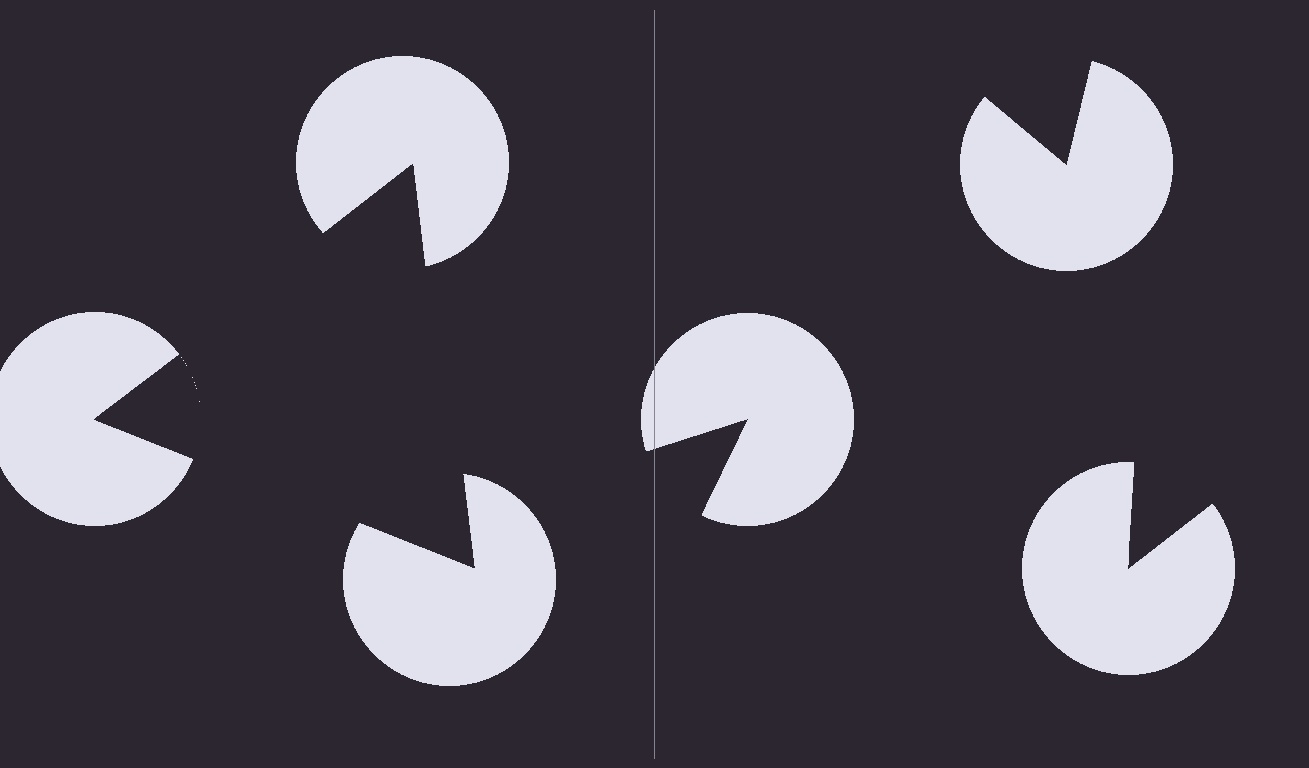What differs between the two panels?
The pac-man discs are positioned identically on both sides; only the wedge orientations differ. On the left they align to a triangle; on the right they are misaligned.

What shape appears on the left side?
An illusory triangle.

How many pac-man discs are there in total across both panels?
6 — 3 on each side.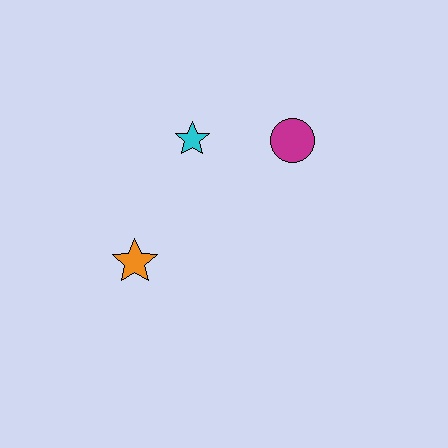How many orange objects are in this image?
There is 1 orange object.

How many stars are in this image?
There are 2 stars.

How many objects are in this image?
There are 3 objects.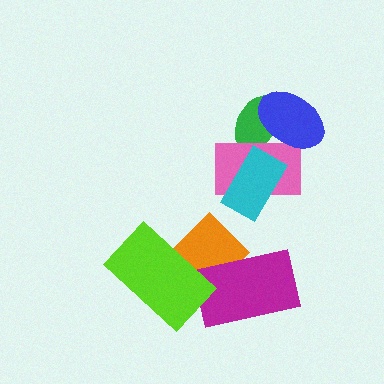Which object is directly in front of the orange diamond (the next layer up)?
The magenta rectangle is directly in front of the orange diamond.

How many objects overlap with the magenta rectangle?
2 objects overlap with the magenta rectangle.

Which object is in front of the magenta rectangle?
The lime rectangle is in front of the magenta rectangle.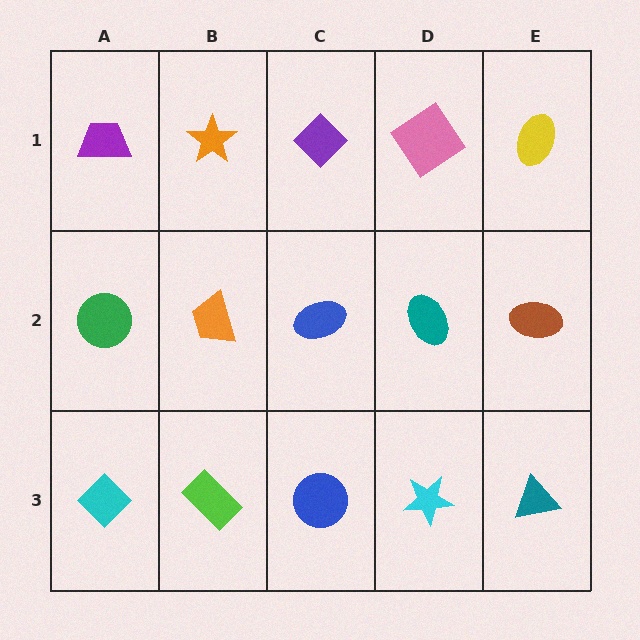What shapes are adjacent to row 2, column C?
A purple diamond (row 1, column C), a blue circle (row 3, column C), an orange trapezoid (row 2, column B), a teal ellipse (row 2, column D).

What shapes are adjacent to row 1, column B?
An orange trapezoid (row 2, column B), a purple trapezoid (row 1, column A), a purple diamond (row 1, column C).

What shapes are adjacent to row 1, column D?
A teal ellipse (row 2, column D), a purple diamond (row 1, column C), a yellow ellipse (row 1, column E).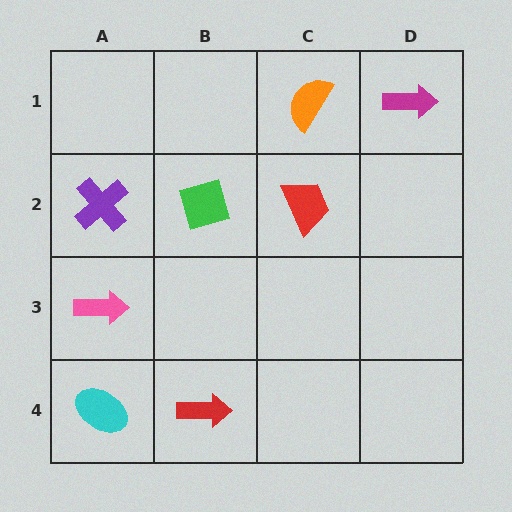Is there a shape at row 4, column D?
No, that cell is empty.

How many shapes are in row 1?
2 shapes.